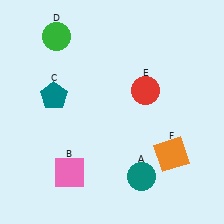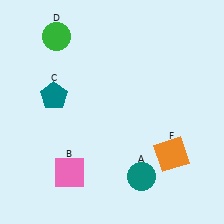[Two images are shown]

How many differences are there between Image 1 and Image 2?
There is 1 difference between the two images.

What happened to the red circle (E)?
The red circle (E) was removed in Image 2. It was in the top-right area of Image 1.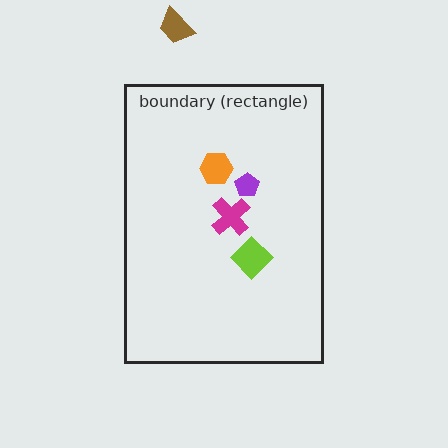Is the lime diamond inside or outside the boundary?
Inside.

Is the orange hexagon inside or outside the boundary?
Inside.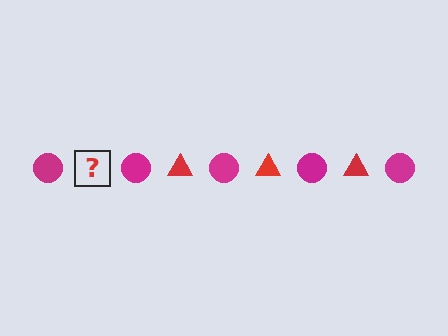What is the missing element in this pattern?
The missing element is a red triangle.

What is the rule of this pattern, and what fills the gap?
The rule is that the pattern alternates between magenta circle and red triangle. The gap should be filled with a red triangle.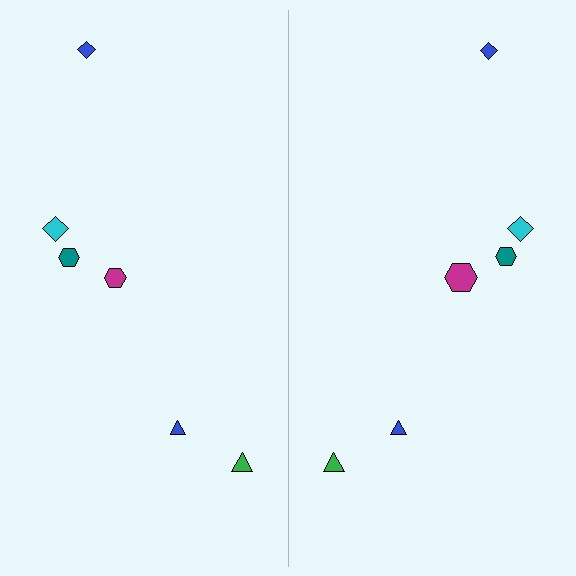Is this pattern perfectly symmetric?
No, the pattern is not perfectly symmetric. The magenta hexagon on the right side has a different size than its mirror counterpart.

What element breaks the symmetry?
The magenta hexagon on the right side has a different size than its mirror counterpart.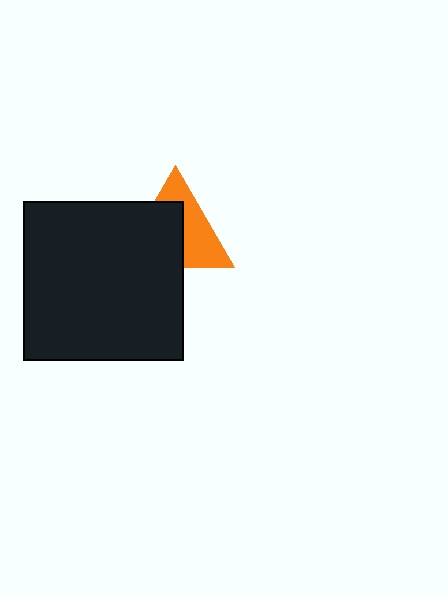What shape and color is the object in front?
The object in front is a black square.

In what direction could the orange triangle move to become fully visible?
The orange triangle could move toward the upper-right. That would shift it out from behind the black square entirely.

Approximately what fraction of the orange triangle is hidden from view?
Roughly 52% of the orange triangle is hidden behind the black square.